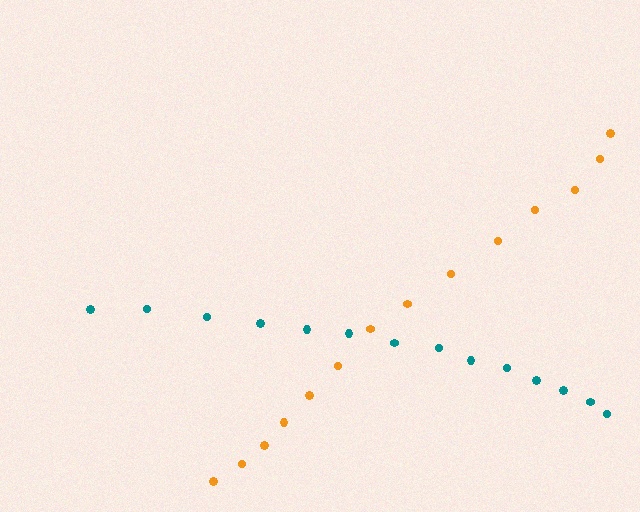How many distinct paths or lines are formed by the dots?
There are 2 distinct paths.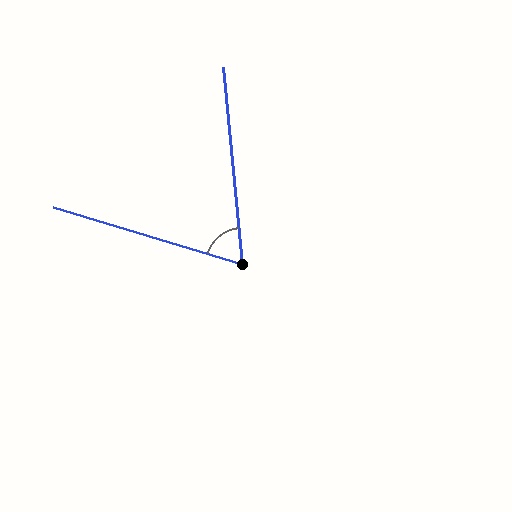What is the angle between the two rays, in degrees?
Approximately 68 degrees.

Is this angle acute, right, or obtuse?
It is acute.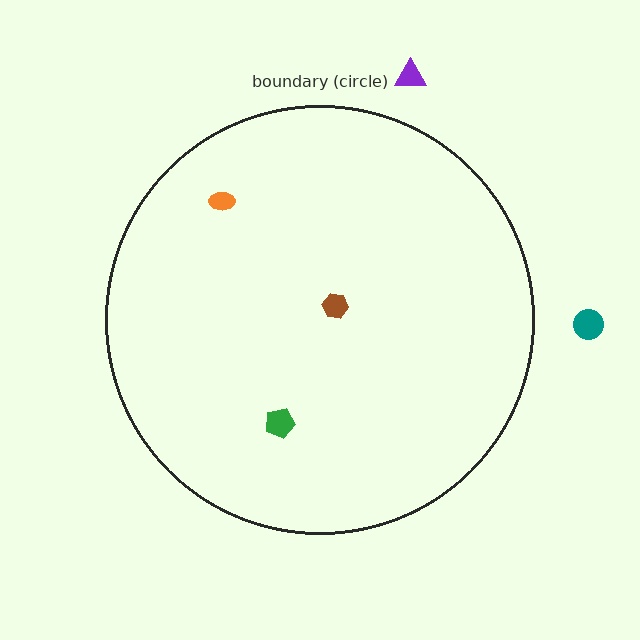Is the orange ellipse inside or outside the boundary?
Inside.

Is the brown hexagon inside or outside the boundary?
Inside.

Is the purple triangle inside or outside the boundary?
Outside.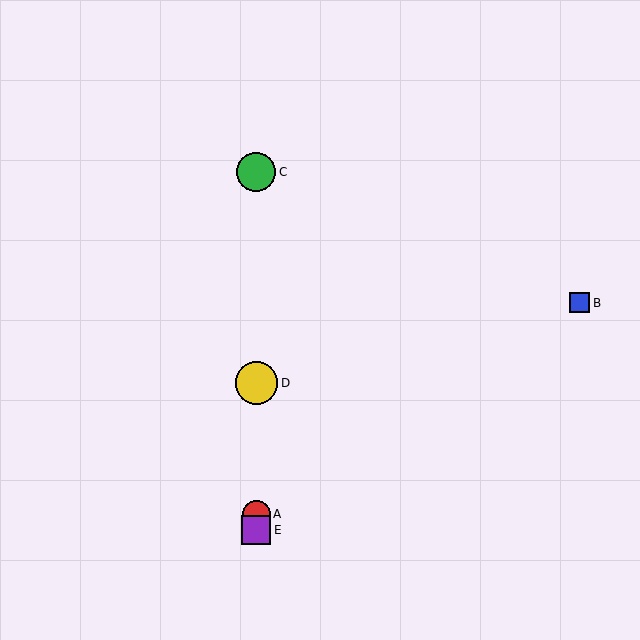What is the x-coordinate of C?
Object C is at x≈256.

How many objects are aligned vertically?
4 objects (A, C, D, E) are aligned vertically.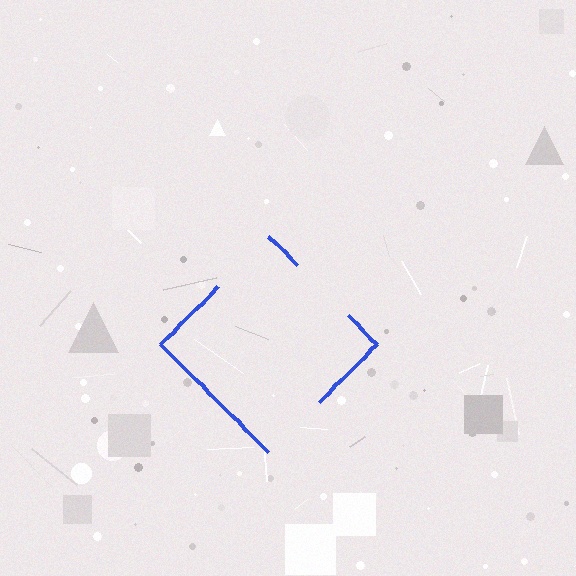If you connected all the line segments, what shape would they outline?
They would outline a diamond.